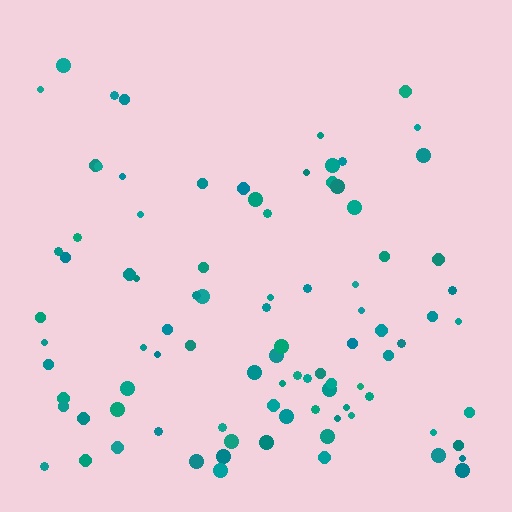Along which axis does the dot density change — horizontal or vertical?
Vertical.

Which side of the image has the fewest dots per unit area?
The top.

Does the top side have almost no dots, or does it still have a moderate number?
Still a moderate number, just noticeably fewer than the bottom.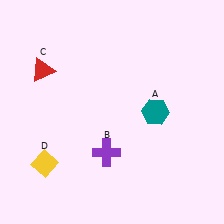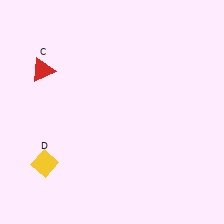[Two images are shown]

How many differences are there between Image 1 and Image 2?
There are 2 differences between the two images.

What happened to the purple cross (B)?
The purple cross (B) was removed in Image 2. It was in the bottom-left area of Image 1.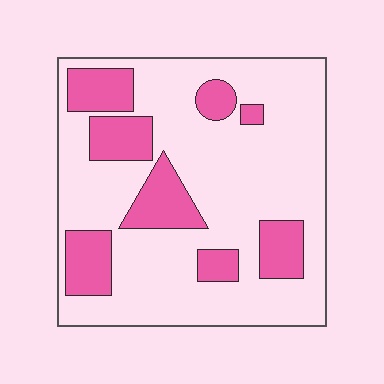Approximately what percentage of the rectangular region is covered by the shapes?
Approximately 25%.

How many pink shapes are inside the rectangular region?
8.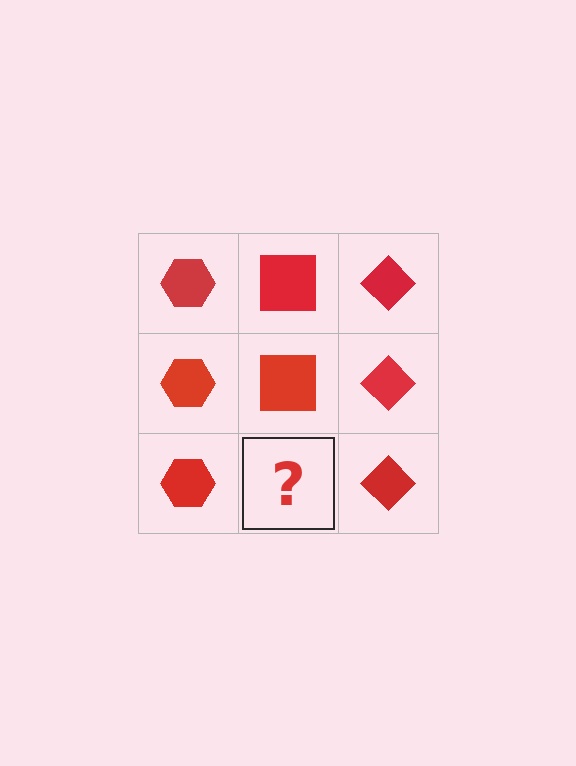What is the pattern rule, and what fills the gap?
The rule is that each column has a consistent shape. The gap should be filled with a red square.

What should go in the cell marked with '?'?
The missing cell should contain a red square.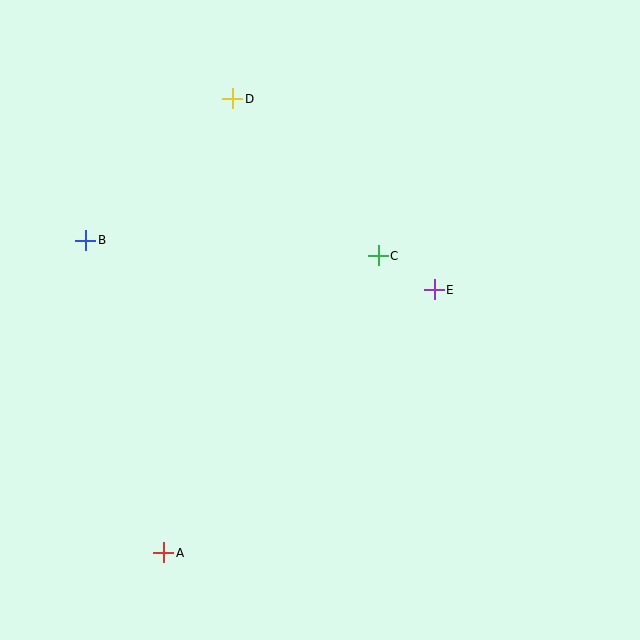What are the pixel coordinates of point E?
Point E is at (434, 290).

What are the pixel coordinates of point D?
Point D is at (233, 99).